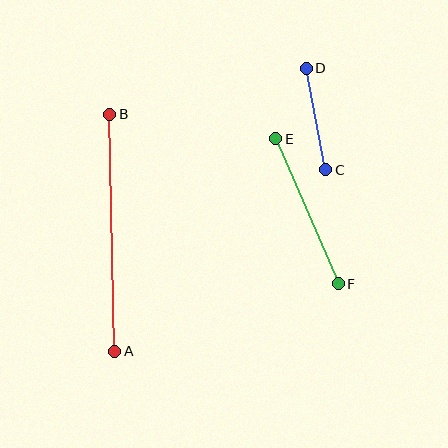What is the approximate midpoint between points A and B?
The midpoint is at approximately (112, 233) pixels.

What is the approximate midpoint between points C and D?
The midpoint is at approximately (316, 119) pixels.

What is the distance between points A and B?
The distance is approximately 237 pixels.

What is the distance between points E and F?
The distance is approximately 158 pixels.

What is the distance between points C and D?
The distance is approximately 103 pixels.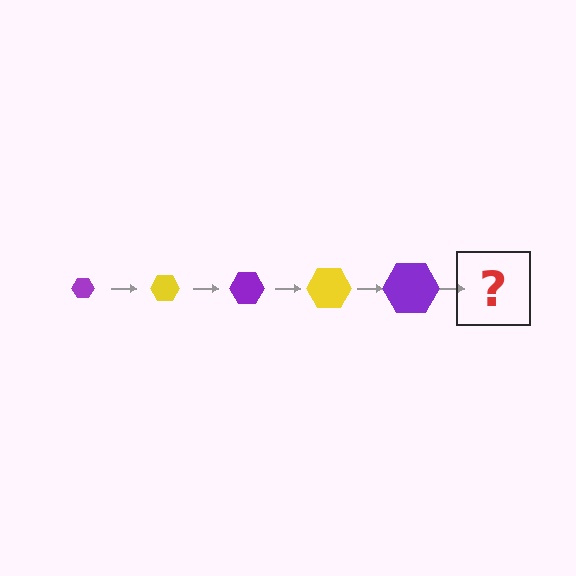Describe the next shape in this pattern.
It should be a yellow hexagon, larger than the previous one.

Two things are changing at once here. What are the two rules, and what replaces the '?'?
The two rules are that the hexagon grows larger each step and the color cycles through purple and yellow. The '?' should be a yellow hexagon, larger than the previous one.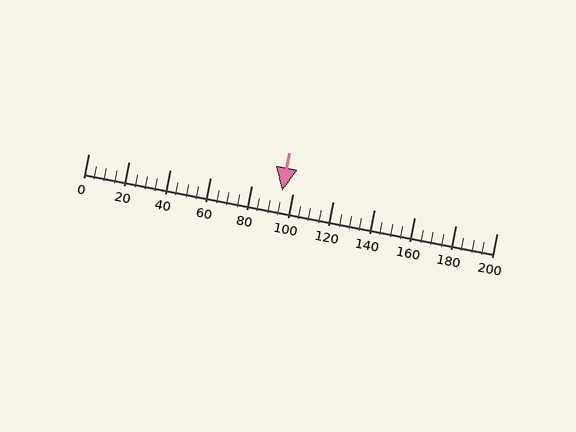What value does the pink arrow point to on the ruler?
The pink arrow points to approximately 95.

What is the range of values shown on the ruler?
The ruler shows values from 0 to 200.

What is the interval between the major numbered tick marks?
The major tick marks are spaced 20 units apart.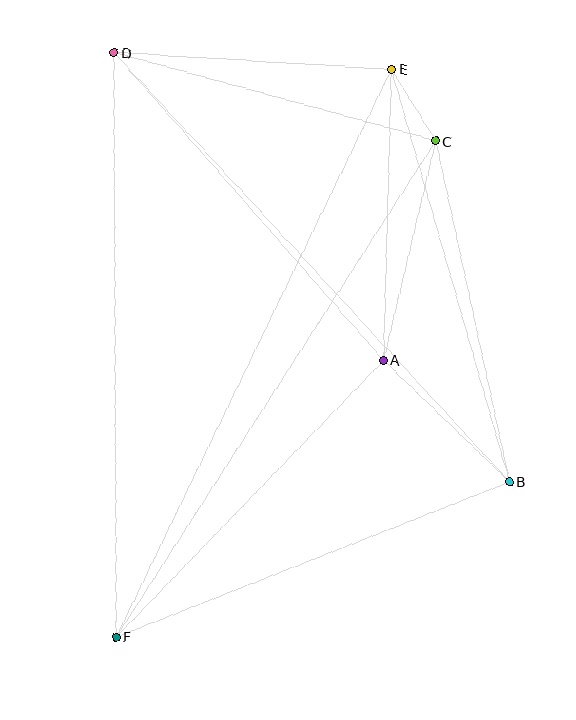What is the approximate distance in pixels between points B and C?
The distance between B and C is approximately 349 pixels.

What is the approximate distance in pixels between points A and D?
The distance between A and D is approximately 409 pixels.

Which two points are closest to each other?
Points C and E are closest to each other.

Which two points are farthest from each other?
Points E and F are farthest from each other.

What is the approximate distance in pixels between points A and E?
The distance between A and E is approximately 291 pixels.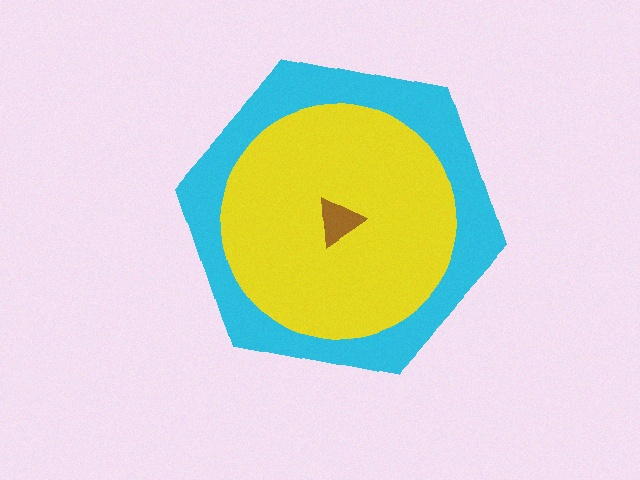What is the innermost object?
The brown triangle.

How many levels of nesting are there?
3.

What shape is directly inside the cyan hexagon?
The yellow circle.